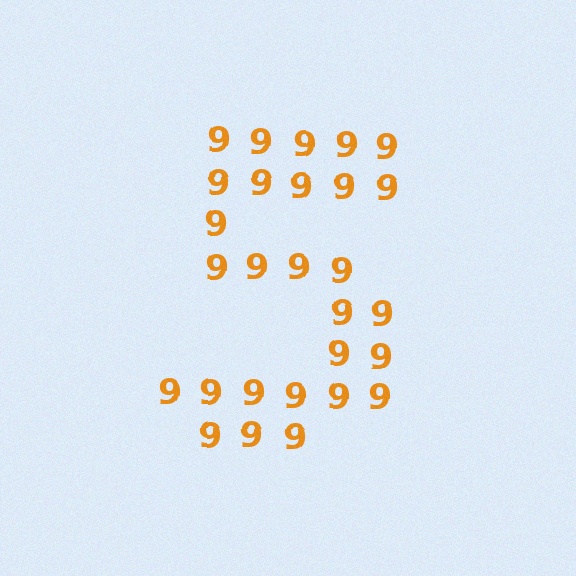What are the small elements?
The small elements are digit 9's.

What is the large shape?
The large shape is the digit 5.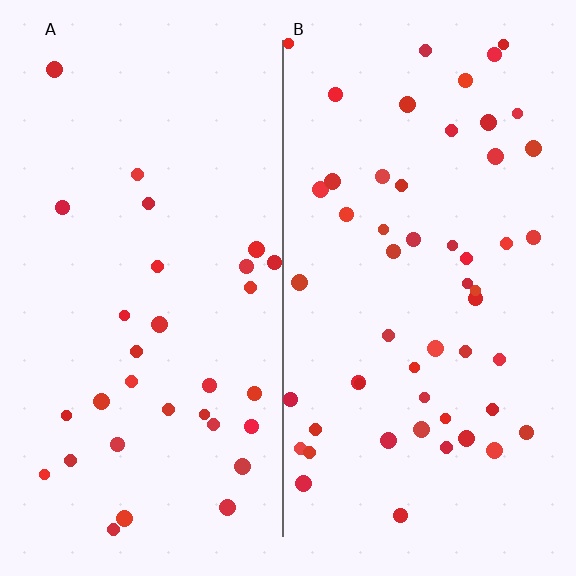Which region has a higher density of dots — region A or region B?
B (the right).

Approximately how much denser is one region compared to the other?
Approximately 1.7× — region B over region A.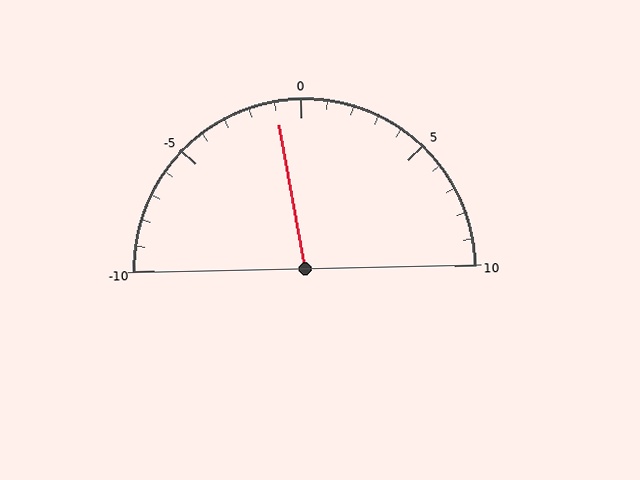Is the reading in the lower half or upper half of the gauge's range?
The reading is in the lower half of the range (-10 to 10).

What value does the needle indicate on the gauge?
The needle indicates approximately -1.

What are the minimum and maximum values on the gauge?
The gauge ranges from -10 to 10.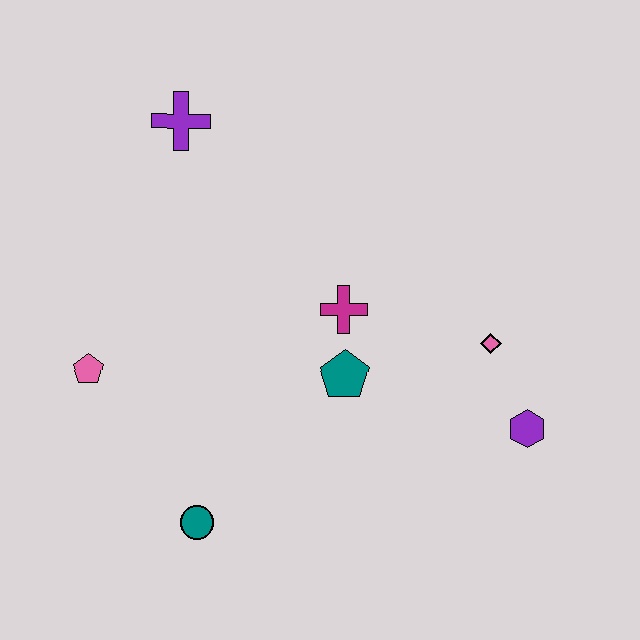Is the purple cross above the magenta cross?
Yes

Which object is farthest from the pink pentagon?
The purple hexagon is farthest from the pink pentagon.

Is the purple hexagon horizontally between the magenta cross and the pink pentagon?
No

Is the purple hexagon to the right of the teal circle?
Yes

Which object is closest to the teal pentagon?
The magenta cross is closest to the teal pentagon.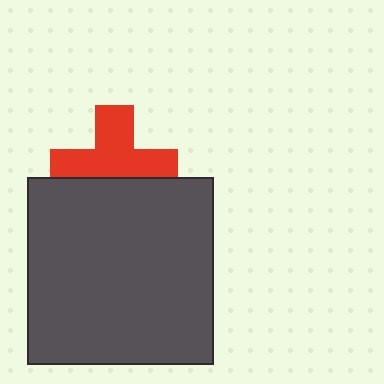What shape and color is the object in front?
The object in front is a dark gray square.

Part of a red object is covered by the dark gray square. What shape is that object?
It is a cross.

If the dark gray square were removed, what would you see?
You would see the complete red cross.